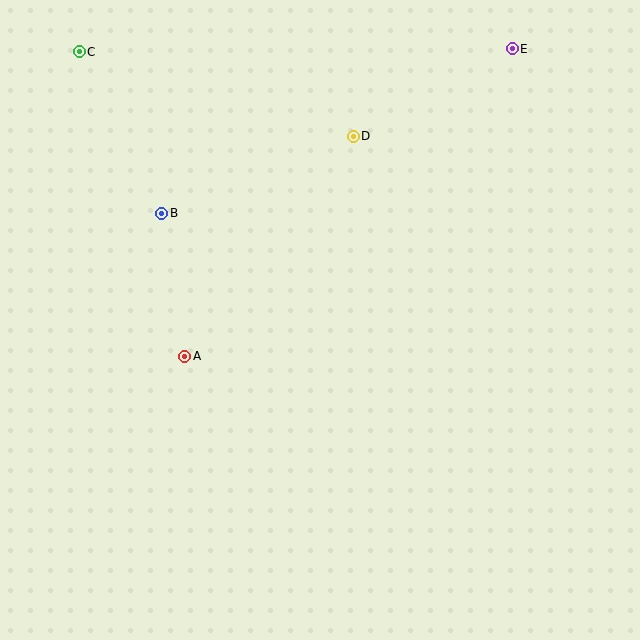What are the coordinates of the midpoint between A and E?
The midpoint between A and E is at (348, 203).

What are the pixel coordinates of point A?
Point A is at (185, 356).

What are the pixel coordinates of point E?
Point E is at (512, 49).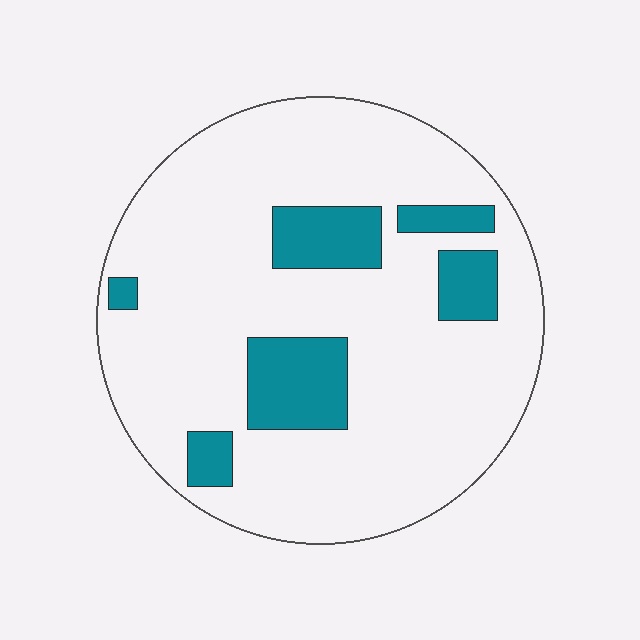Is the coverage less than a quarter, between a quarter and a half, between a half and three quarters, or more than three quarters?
Less than a quarter.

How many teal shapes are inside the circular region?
6.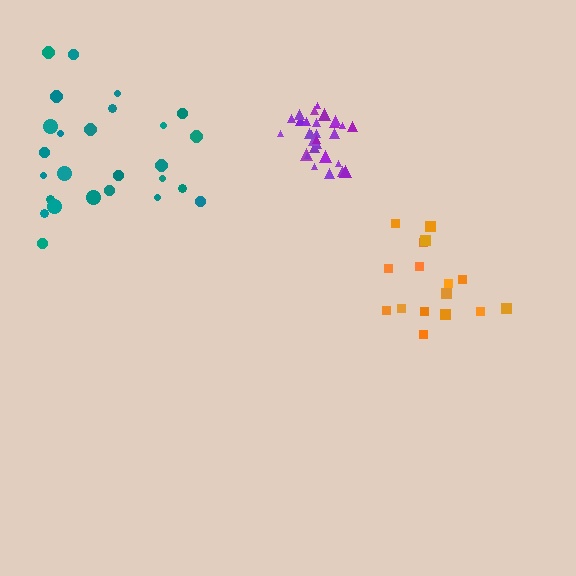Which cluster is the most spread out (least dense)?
Teal.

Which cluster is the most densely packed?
Purple.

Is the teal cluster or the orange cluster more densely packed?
Orange.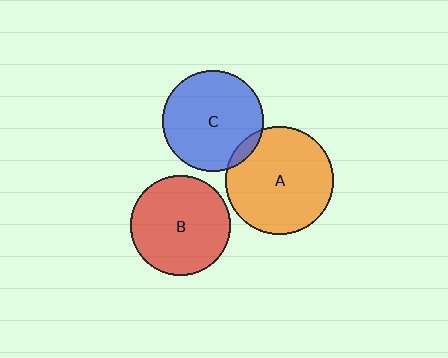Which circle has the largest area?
Circle A (orange).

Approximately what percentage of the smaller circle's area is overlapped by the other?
Approximately 5%.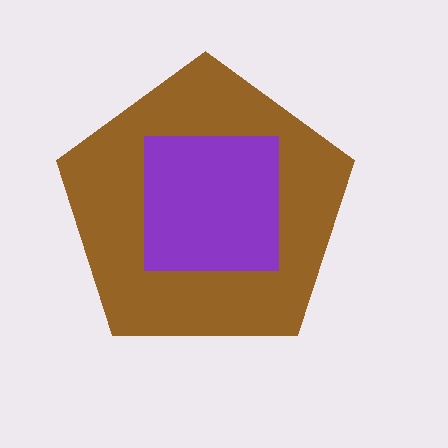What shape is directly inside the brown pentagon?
The purple square.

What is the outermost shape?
The brown pentagon.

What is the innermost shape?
The purple square.